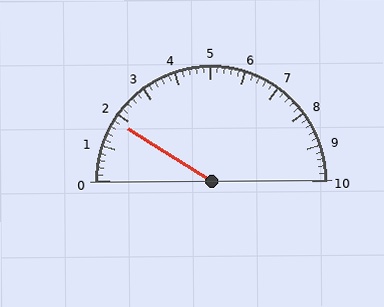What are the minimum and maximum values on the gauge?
The gauge ranges from 0 to 10.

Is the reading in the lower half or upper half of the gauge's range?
The reading is in the lower half of the range (0 to 10).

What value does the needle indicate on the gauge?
The needle indicates approximately 1.8.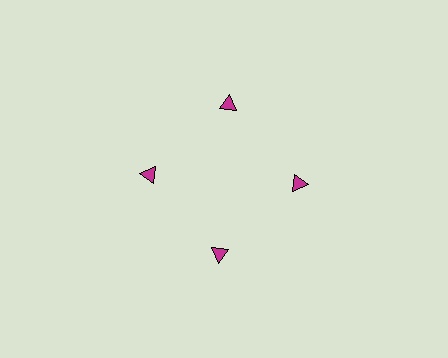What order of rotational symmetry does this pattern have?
This pattern has 4-fold rotational symmetry.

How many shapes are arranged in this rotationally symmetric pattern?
There are 4 shapes, arranged in 4 groups of 1.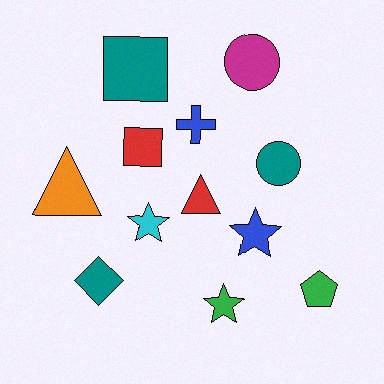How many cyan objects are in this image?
There is 1 cyan object.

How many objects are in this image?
There are 12 objects.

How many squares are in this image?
There are 2 squares.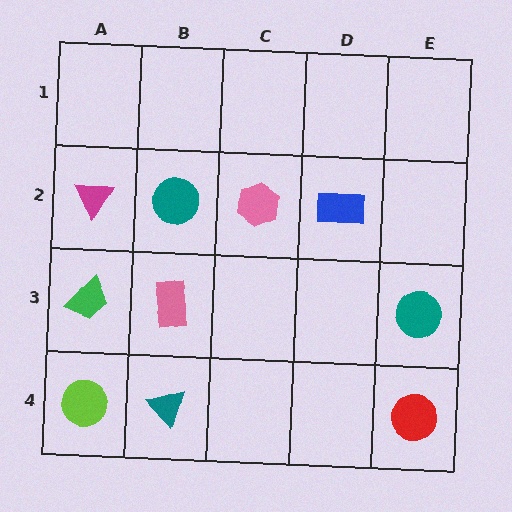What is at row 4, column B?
A teal triangle.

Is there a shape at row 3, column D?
No, that cell is empty.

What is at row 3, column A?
A green trapezoid.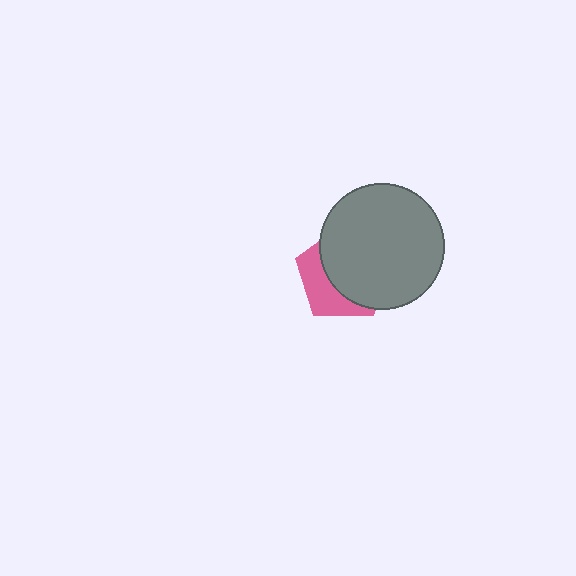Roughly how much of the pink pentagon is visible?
A small part of it is visible (roughly 36%).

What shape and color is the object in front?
The object in front is a gray circle.